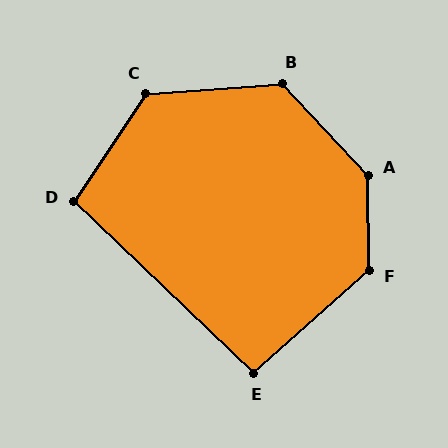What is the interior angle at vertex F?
Approximately 131 degrees (obtuse).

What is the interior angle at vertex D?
Approximately 100 degrees (obtuse).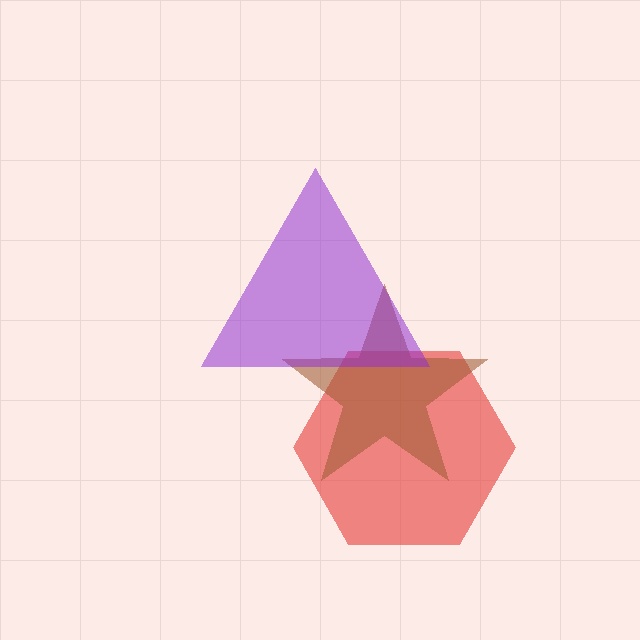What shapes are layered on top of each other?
The layered shapes are: a red hexagon, a brown star, a purple triangle.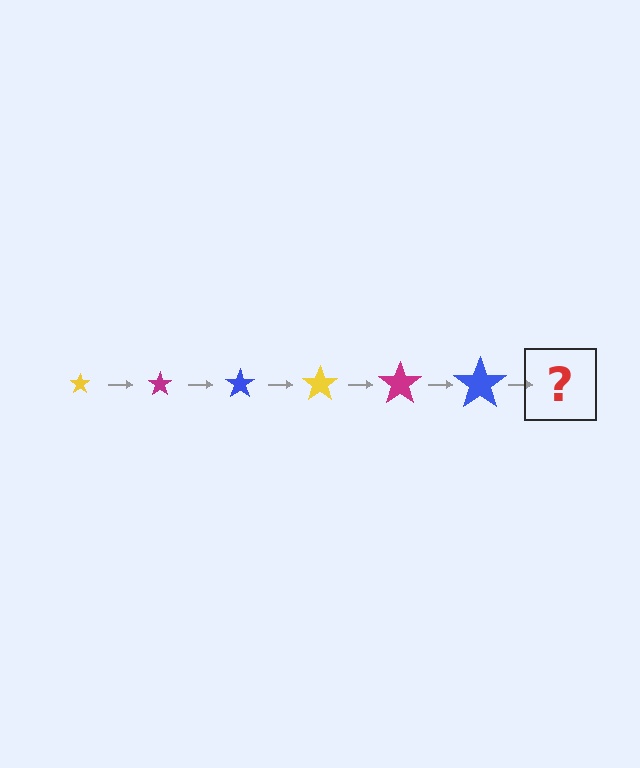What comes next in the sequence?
The next element should be a yellow star, larger than the previous one.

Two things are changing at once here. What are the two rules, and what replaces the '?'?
The two rules are that the star grows larger each step and the color cycles through yellow, magenta, and blue. The '?' should be a yellow star, larger than the previous one.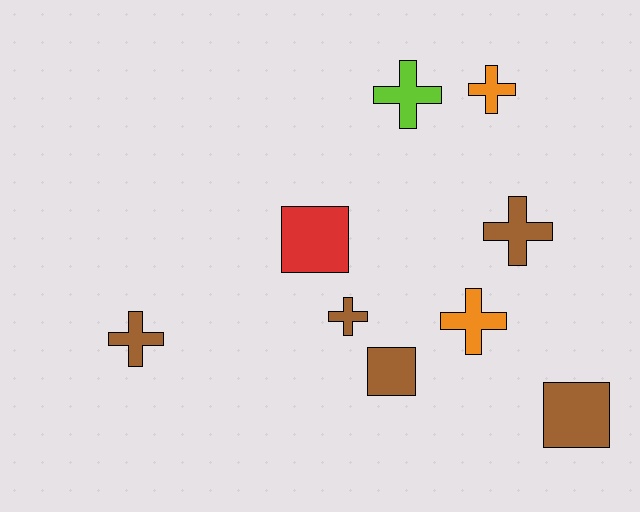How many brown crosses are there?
There are 3 brown crosses.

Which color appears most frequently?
Brown, with 5 objects.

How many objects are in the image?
There are 9 objects.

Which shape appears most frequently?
Cross, with 6 objects.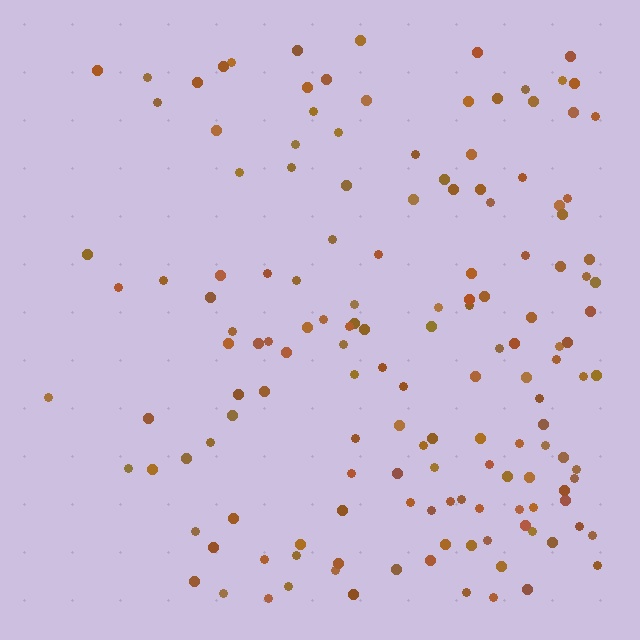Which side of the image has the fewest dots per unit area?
The left.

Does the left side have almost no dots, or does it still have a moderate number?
Still a moderate number, just noticeably fewer than the right.